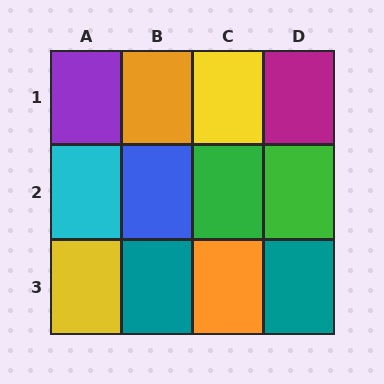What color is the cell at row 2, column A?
Cyan.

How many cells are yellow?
2 cells are yellow.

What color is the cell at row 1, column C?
Yellow.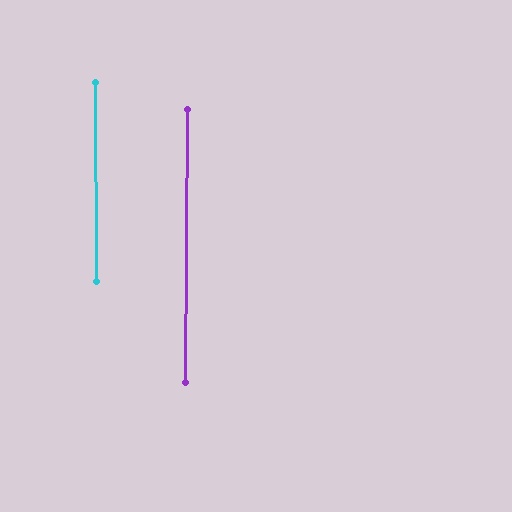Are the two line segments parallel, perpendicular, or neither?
Parallel — their directions differ by only 0.6°.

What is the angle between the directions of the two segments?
Approximately 1 degree.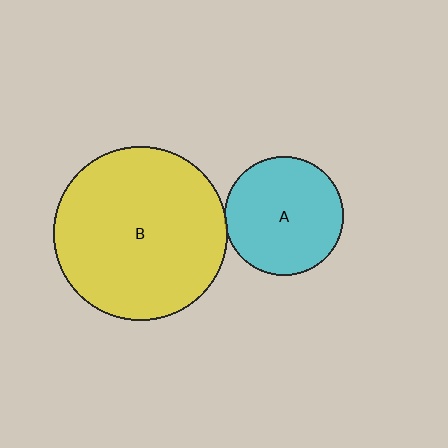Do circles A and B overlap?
Yes.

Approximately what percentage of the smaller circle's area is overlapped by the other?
Approximately 5%.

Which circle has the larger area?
Circle B (yellow).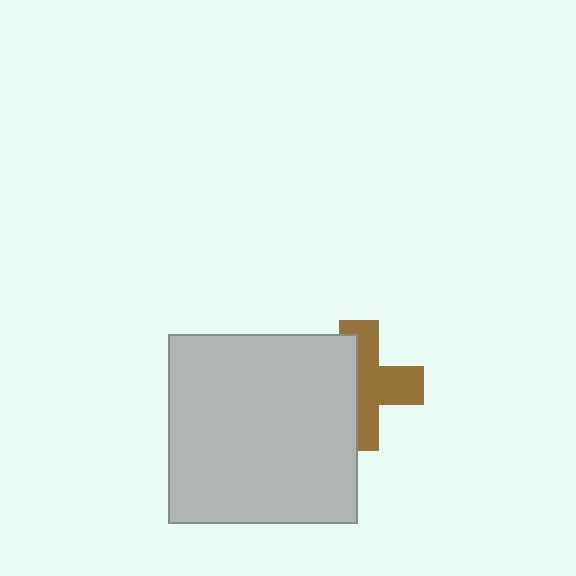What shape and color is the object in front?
The object in front is a light gray square.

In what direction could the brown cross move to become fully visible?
The brown cross could move right. That would shift it out from behind the light gray square entirely.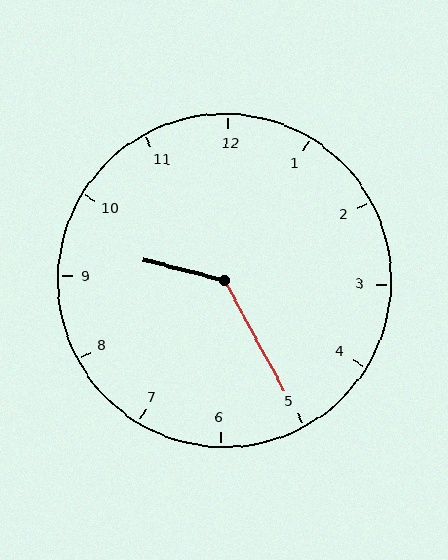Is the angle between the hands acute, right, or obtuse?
It is obtuse.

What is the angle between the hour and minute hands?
Approximately 132 degrees.